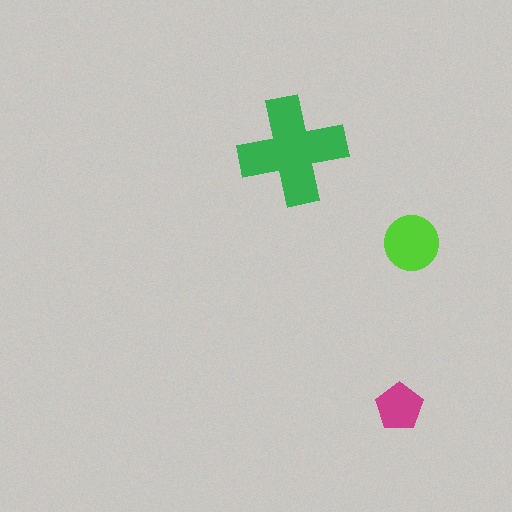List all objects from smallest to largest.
The magenta pentagon, the lime circle, the green cross.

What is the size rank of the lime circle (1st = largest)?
2nd.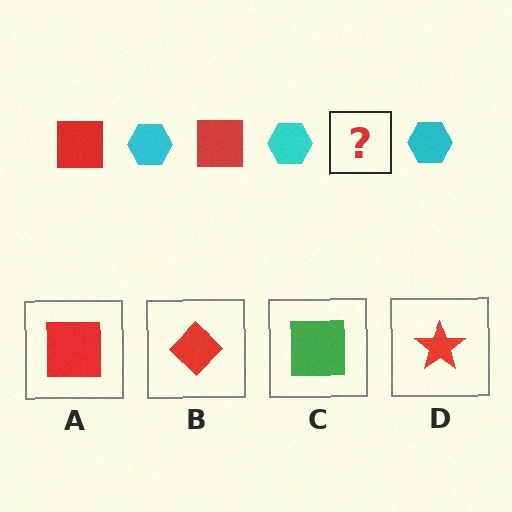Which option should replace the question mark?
Option A.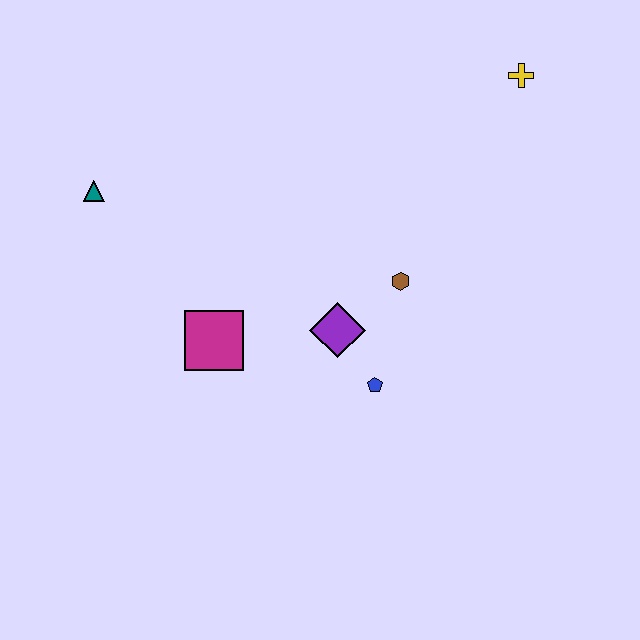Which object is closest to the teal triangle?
The magenta square is closest to the teal triangle.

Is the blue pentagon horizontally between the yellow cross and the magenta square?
Yes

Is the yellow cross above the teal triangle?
Yes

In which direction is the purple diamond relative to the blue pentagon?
The purple diamond is above the blue pentagon.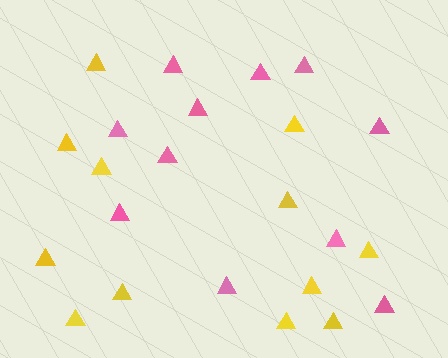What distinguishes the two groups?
There are 2 groups: one group of pink triangles (11) and one group of yellow triangles (12).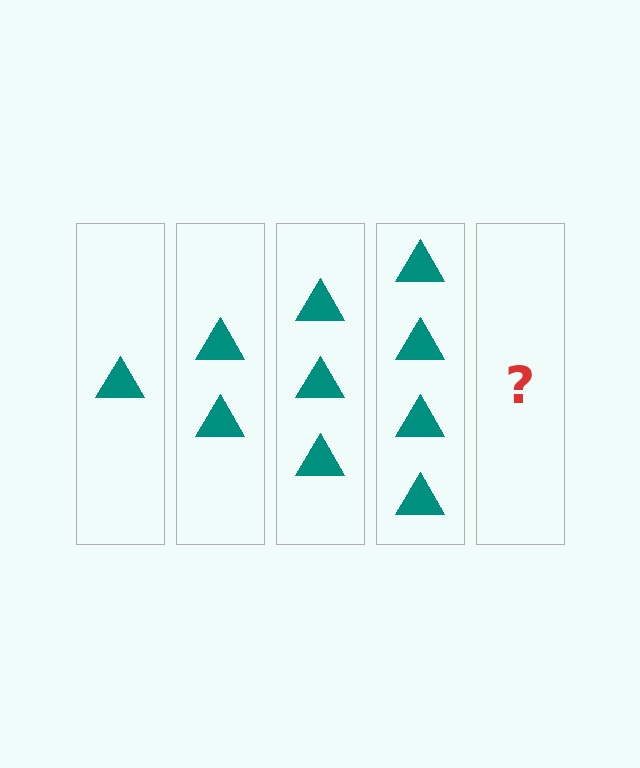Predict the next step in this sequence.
The next step is 5 triangles.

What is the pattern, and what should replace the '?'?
The pattern is that each step adds one more triangle. The '?' should be 5 triangles.